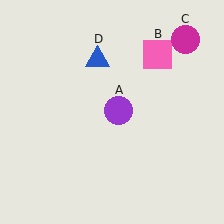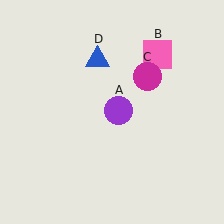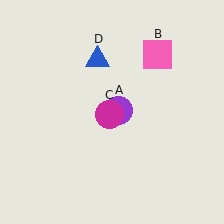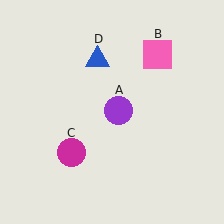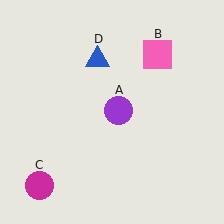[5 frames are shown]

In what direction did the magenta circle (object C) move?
The magenta circle (object C) moved down and to the left.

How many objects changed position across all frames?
1 object changed position: magenta circle (object C).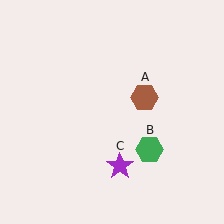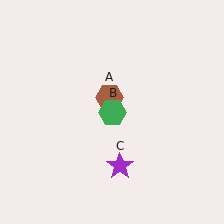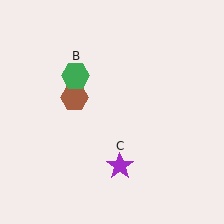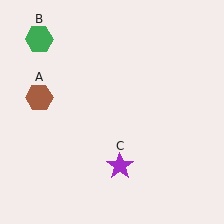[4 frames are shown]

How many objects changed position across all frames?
2 objects changed position: brown hexagon (object A), green hexagon (object B).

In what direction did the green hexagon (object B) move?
The green hexagon (object B) moved up and to the left.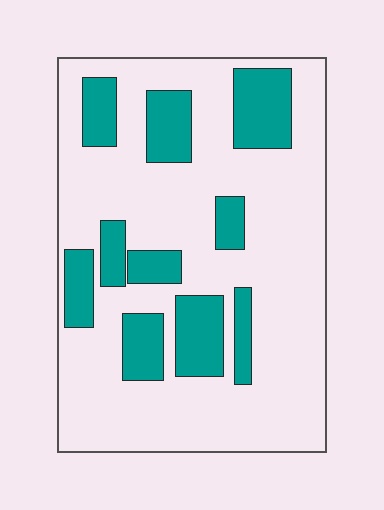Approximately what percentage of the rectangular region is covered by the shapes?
Approximately 25%.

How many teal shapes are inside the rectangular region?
10.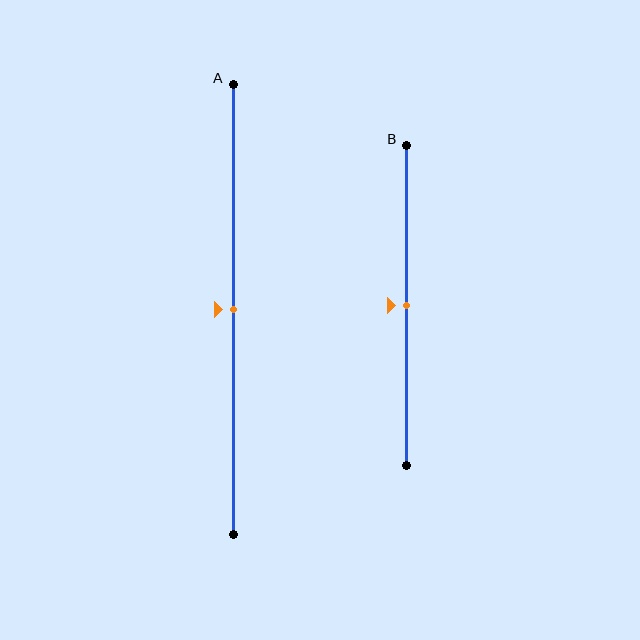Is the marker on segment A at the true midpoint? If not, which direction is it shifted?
Yes, the marker on segment A is at the true midpoint.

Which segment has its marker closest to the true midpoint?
Segment A has its marker closest to the true midpoint.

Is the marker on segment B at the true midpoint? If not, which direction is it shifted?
Yes, the marker on segment B is at the true midpoint.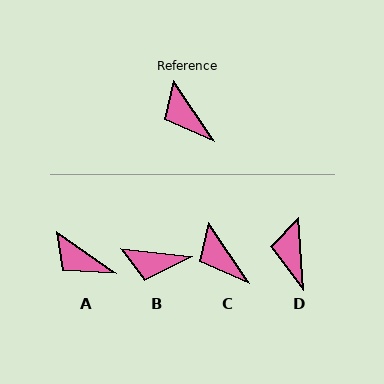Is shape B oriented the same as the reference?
No, it is off by about 50 degrees.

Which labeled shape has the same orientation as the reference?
C.